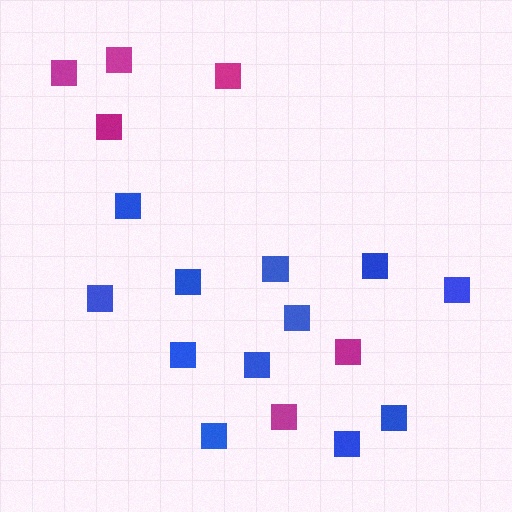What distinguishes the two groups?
There are 2 groups: one group of blue squares (12) and one group of magenta squares (6).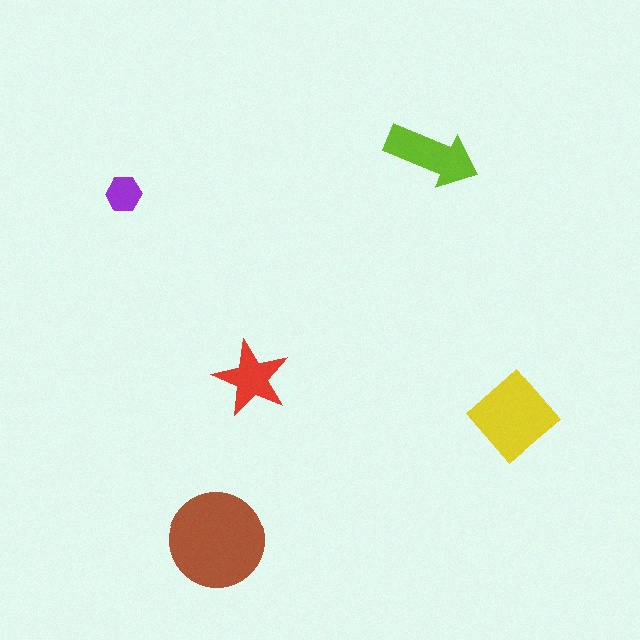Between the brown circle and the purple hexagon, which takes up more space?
The brown circle.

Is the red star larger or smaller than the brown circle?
Smaller.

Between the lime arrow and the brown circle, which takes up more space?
The brown circle.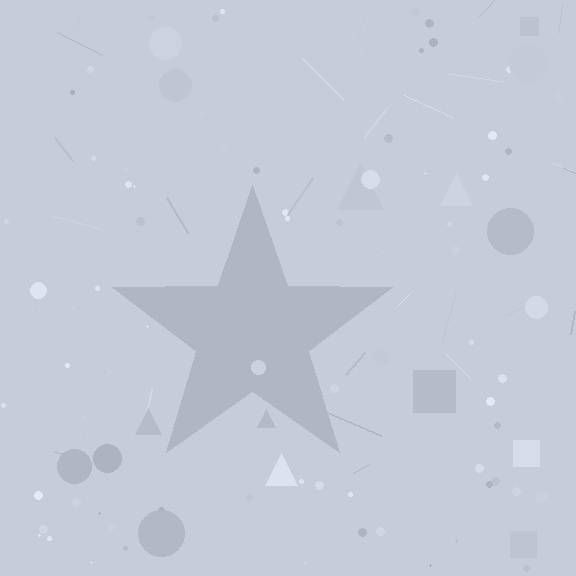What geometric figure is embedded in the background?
A star is embedded in the background.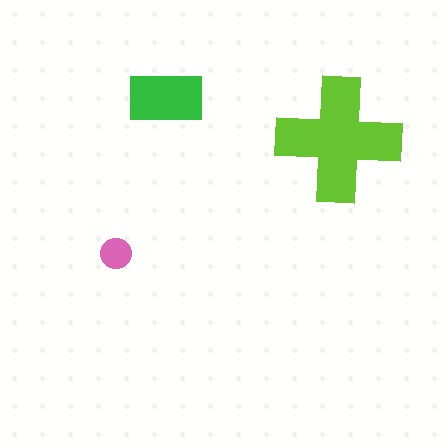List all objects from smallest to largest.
The pink circle, the green rectangle, the lime cross.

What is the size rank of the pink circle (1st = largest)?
3rd.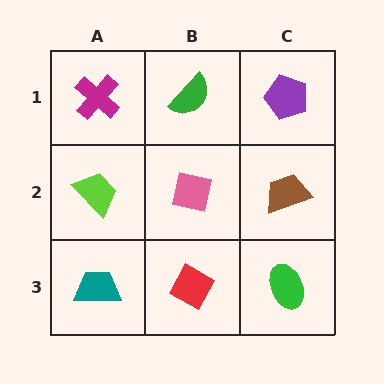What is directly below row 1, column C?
A brown trapezoid.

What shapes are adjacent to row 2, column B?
A green semicircle (row 1, column B), a red diamond (row 3, column B), a lime trapezoid (row 2, column A), a brown trapezoid (row 2, column C).